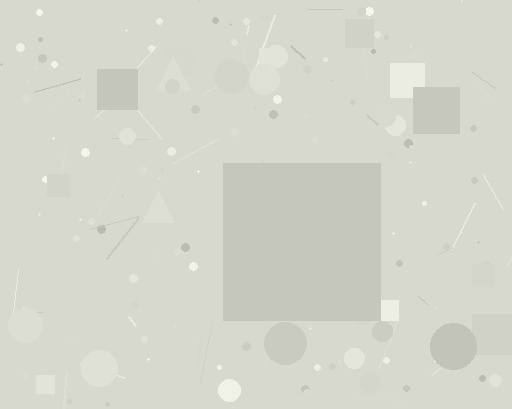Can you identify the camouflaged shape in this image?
The camouflaged shape is a square.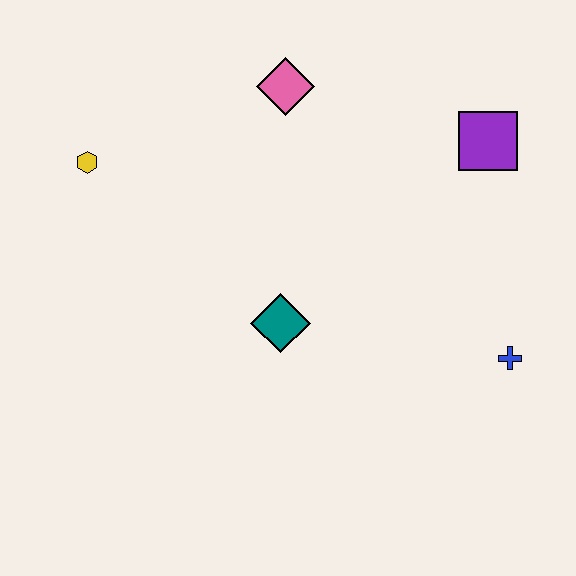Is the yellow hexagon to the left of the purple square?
Yes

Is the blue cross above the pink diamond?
No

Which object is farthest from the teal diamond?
The purple square is farthest from the teal diamond.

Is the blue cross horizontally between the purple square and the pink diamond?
No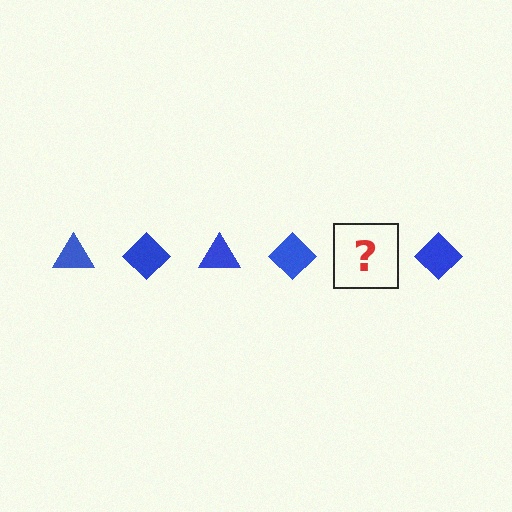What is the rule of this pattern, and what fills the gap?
The rule is that the pattern cycles through triangle, diamond shapes in blue. The gap should be filled with a blue triangle.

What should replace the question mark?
The question mark should be replaced with a blue triangle.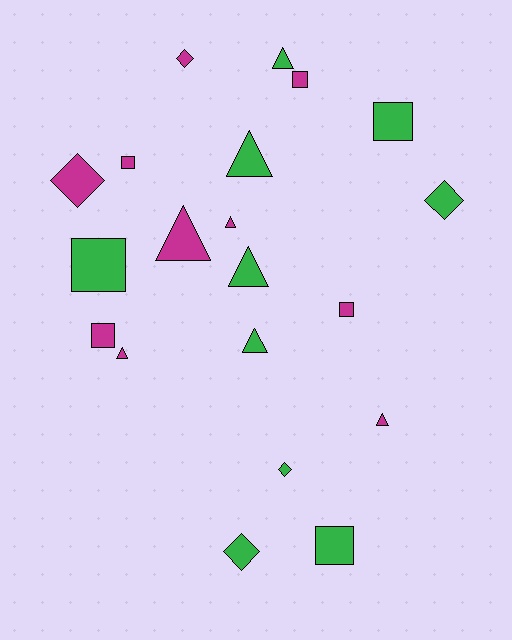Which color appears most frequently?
Magenta, with 10 objects.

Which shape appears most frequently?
Triangle, with 8 objects.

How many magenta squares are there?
There are 4 magenta squares.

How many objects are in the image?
There are 20 objects.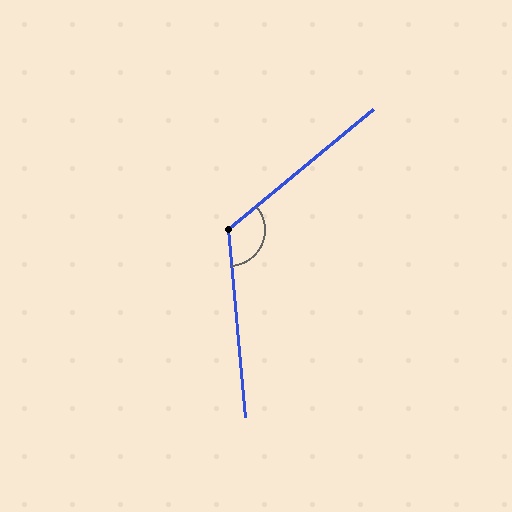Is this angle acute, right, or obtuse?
It is obtuse.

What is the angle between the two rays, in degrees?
Approximately 125 degrees.